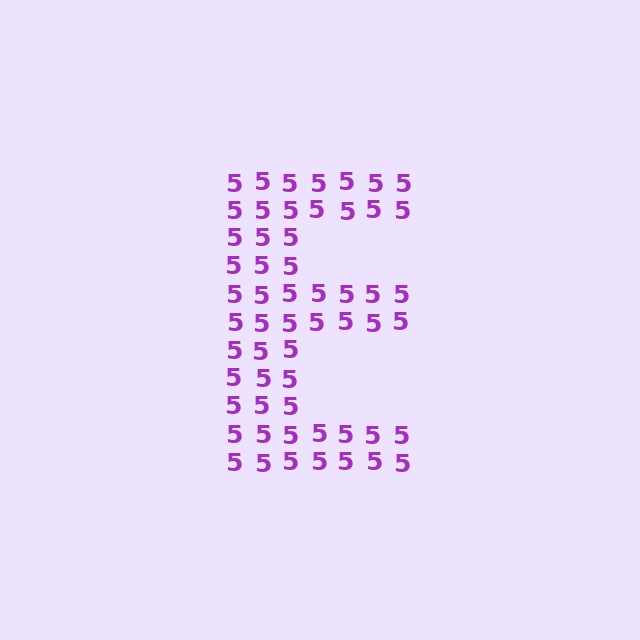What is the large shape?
The large shape is the letter E.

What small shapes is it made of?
It is made of small digit 5's.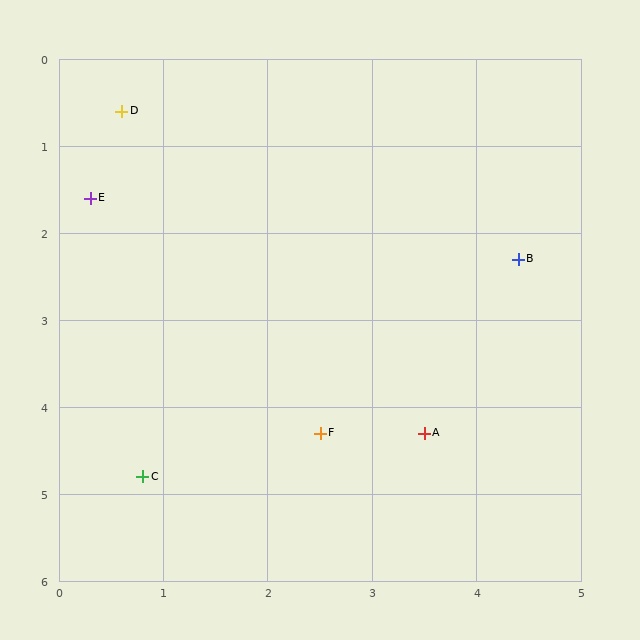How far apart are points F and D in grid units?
Points F and D are about 4.2 grid units apart.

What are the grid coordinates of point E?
Point E is at approximately (0.3, 1.6).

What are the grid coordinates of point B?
Point B is at approximately (4.4, 2.3).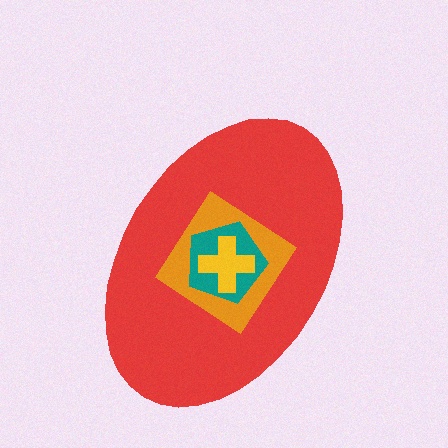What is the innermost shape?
The yellow cross.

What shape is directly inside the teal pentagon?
The yellow cross.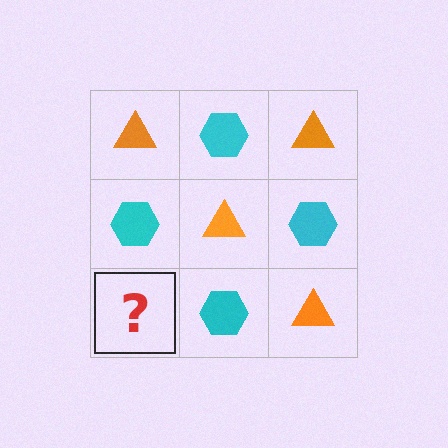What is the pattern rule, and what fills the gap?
The rule is that it alternates orange triangle and cyan hexagon in a checkerboard pattern. The gap should be filled with an orange triangle.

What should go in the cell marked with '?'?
The missing cell should contain an orange triangle.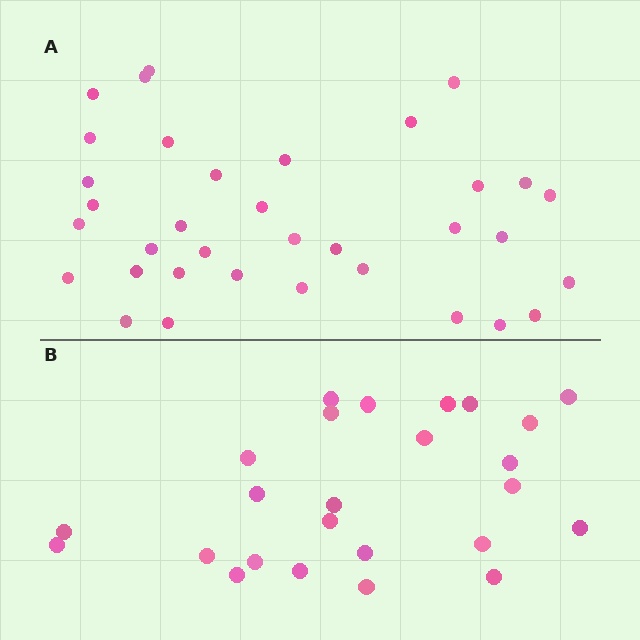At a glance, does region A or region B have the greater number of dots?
Region A (the top region) has more dots.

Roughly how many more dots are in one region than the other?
Region A has roughly 10 or so more dots than region B.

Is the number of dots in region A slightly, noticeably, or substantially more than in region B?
Region A has noticeably more, but not dramatically so. The ratio is roughly 1.4 to 1.